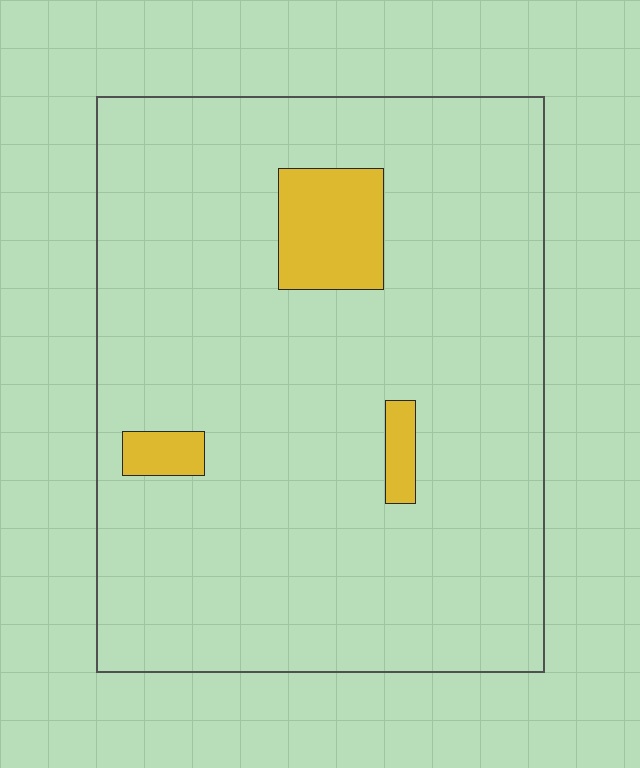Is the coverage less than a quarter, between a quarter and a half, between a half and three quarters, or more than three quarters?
Less than a quarter.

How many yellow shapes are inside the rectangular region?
3.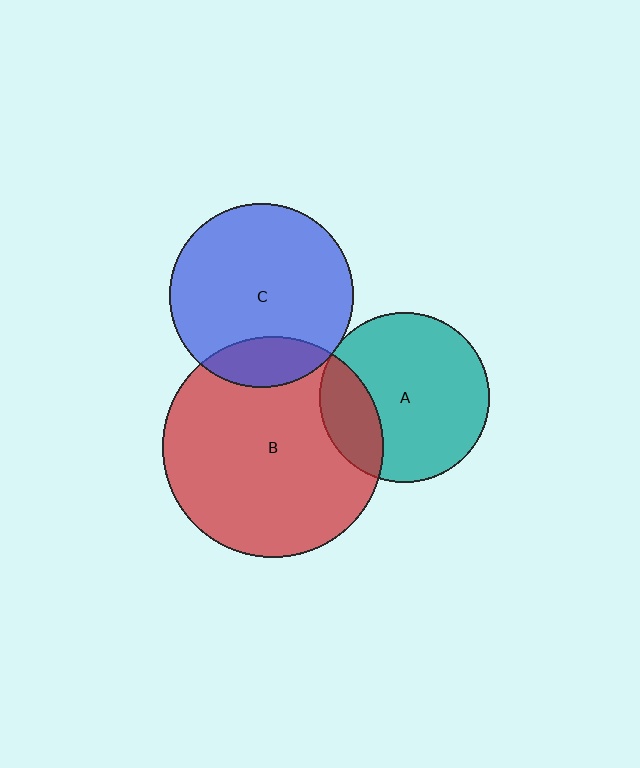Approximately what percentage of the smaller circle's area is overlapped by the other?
Approximately 20%.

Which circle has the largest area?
Circle B (red).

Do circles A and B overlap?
Yes.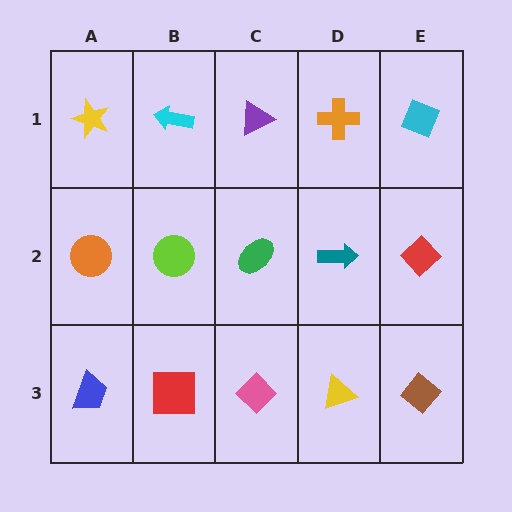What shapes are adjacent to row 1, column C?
A green ellipse (row 2, column C), a cyan arrow (row 1, column B), an orange cross (row 1, column D).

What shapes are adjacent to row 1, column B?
A lime circle (row 2, column B), a yellow star (row 1, column A), a purple triangle (row 1, column C).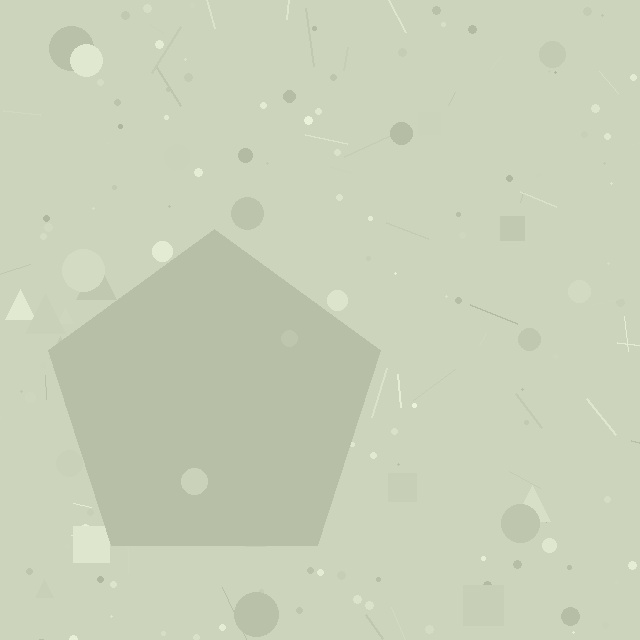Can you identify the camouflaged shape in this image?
The camouflaged shape is a pentagon.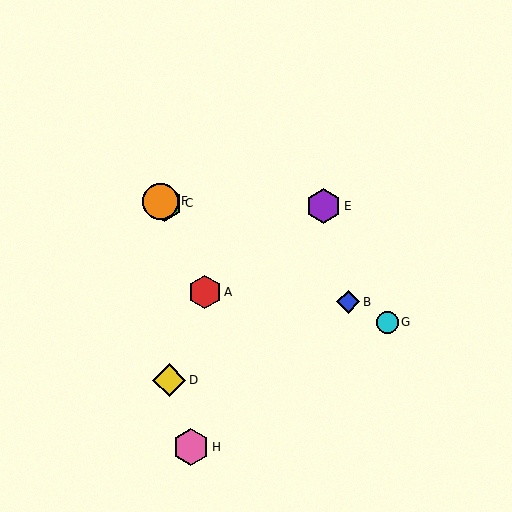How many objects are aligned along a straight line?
4 objects (B, C, F, G) are aligned along a straight line.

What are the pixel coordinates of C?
Object C is at (164, 203).